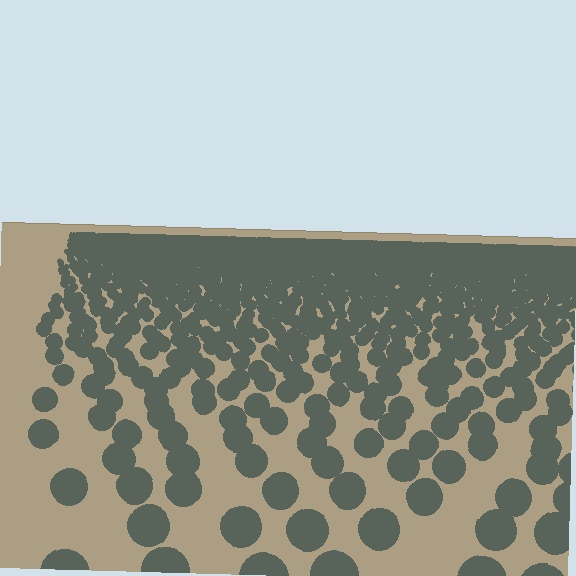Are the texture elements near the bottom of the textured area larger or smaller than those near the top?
Larger. Near the bottom, elements are closer to the viewer and appear at a bigger on-screen size.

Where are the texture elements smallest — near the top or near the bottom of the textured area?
Near the top.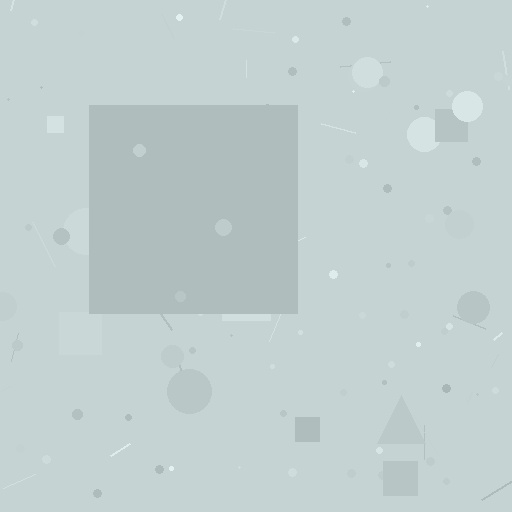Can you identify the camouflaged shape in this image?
The camouflaged shape is a square.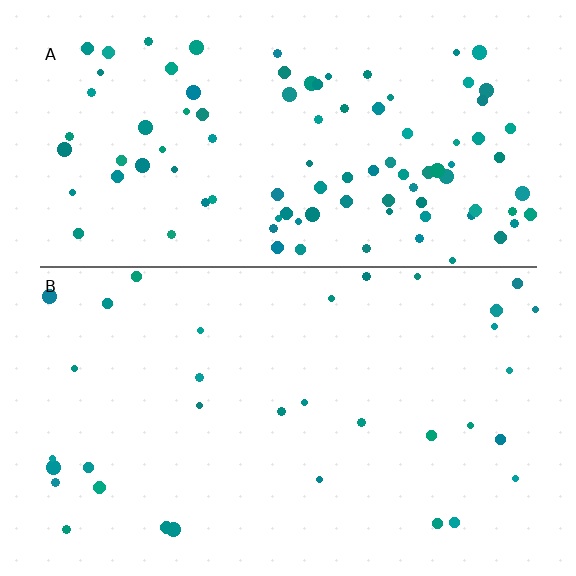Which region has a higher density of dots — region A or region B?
A (the top).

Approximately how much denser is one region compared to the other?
Approximately 2.9× — region A over region B.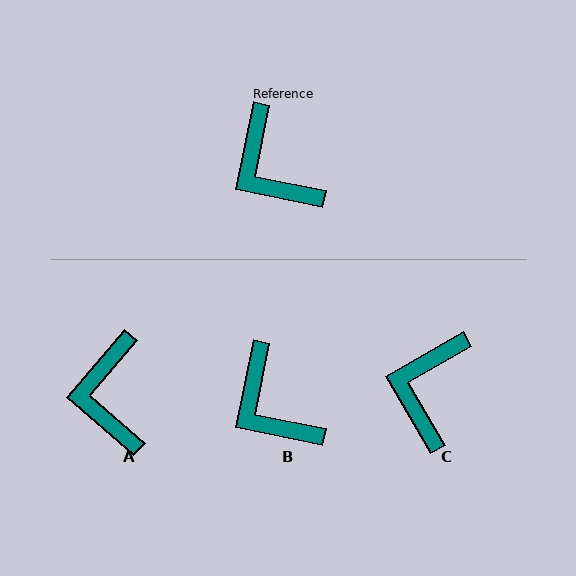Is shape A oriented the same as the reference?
No, it is off by about 29 degrees.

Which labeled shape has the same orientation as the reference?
B.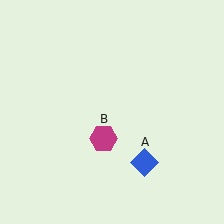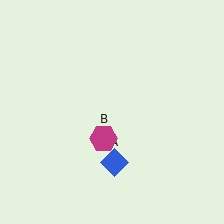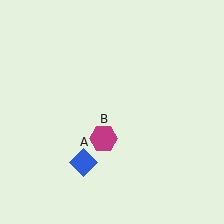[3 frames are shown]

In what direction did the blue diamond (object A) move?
The blue diamond (object A) moved left.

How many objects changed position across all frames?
1 object changed position: blue diamond (object A).